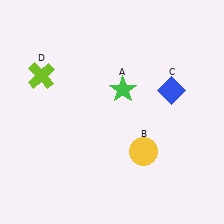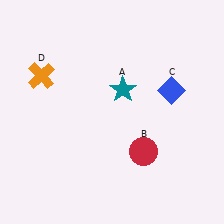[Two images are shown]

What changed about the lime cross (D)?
In Image 1, D is lime. In Image 2, it changed to orange.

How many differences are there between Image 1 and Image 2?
There are 3 differences between the two images.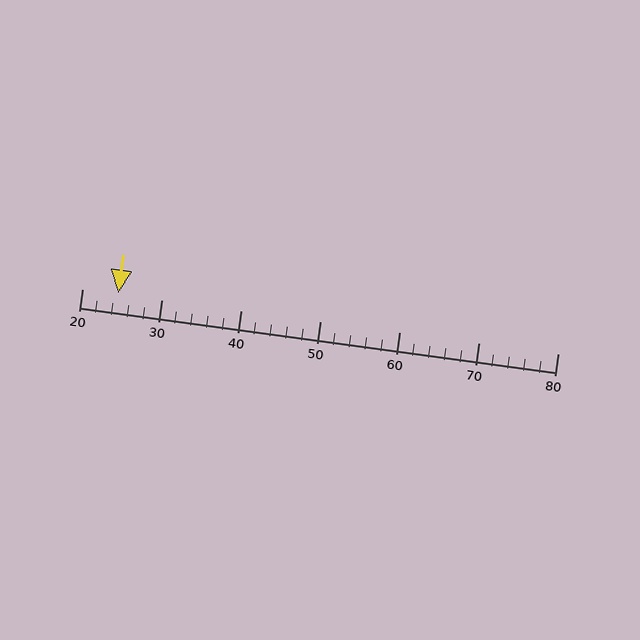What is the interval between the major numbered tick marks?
The major tick marks are spaced 10 units apart.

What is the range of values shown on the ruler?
The ruler shows values from 20 to 80.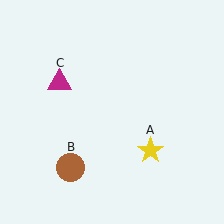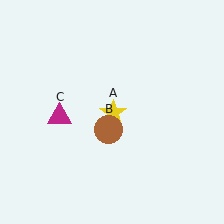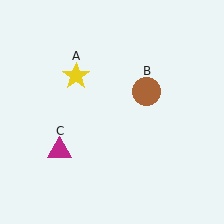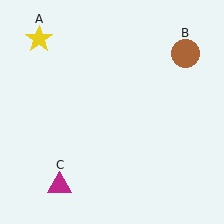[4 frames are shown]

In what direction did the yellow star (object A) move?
The yellow star (object A) moved up and to the left.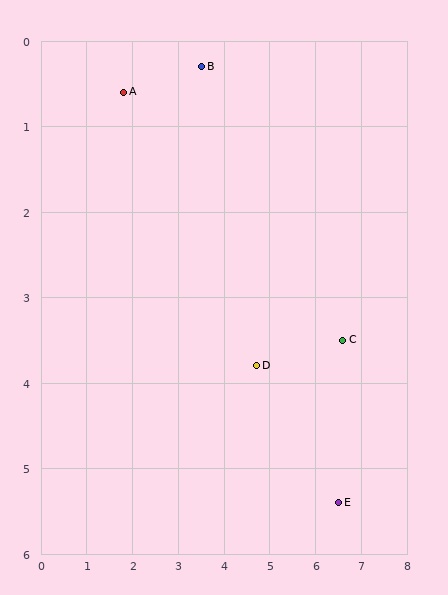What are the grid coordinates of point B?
Point B is at approximately (3.5, 0.3).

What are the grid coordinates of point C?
Point C is at approximately (6.6, 3.5).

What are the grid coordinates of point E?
Point E is at approximately (6.5, 5.4).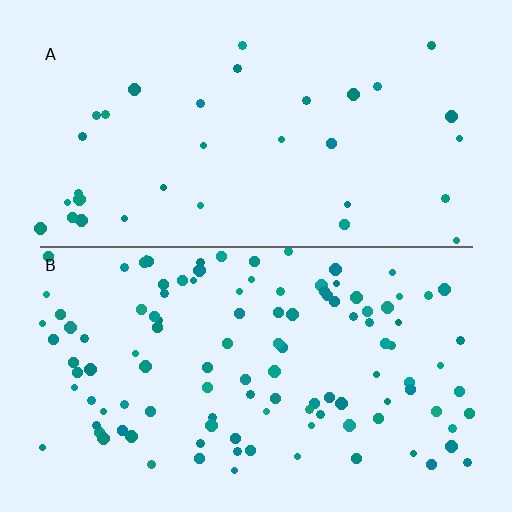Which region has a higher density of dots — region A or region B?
B (the bottom).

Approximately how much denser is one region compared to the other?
Approximately 3.4× — region B over region A.